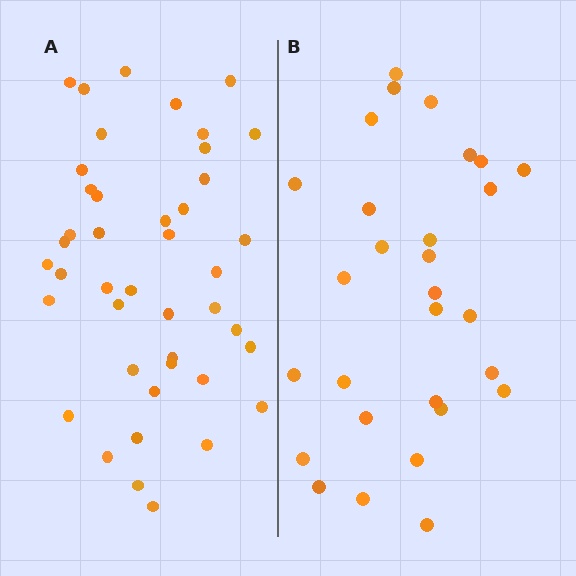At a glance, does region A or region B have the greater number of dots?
Region A (the left region) has more dots.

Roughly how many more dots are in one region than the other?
Region A has approximately 15 more dots than region B.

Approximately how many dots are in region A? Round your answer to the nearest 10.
About 40 dots. (The exact count is 43, which rounds to 40.)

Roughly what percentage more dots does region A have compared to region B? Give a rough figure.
About 50% more.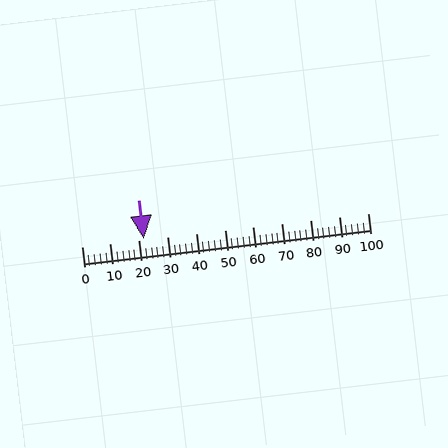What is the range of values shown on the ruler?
The ruler shows values from 0 to 100.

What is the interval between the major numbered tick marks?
The major tick marks are spaced 10 units apart.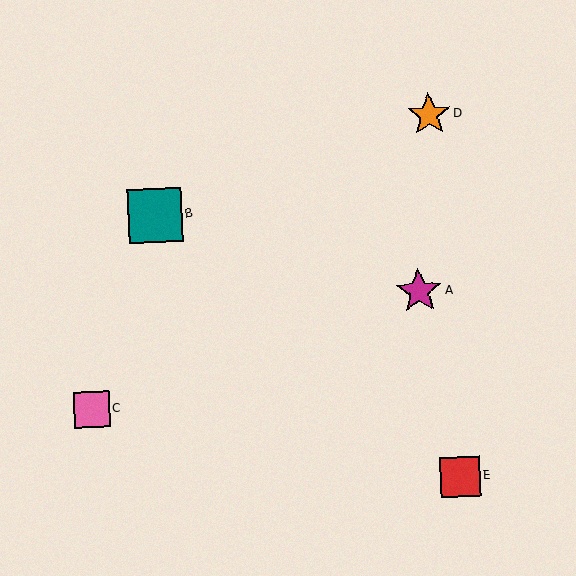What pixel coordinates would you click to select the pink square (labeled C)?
Click at (91, 409) to select the pink square C.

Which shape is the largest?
The teal square (labeled B) is the largest.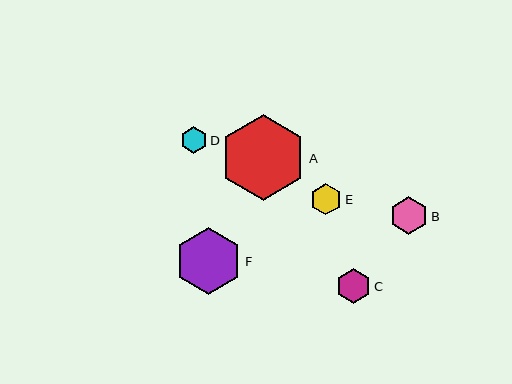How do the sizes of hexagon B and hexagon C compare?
Hexagon B and hexagon C are approximately the same size.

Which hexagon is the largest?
Hexagon A is the largest with a size of approximately 86 pixels.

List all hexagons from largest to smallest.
From largest to smallest: A, F, B, C, E, D.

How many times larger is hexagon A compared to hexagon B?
Hexagon A is approximately 2.3 times the size of hexagon B.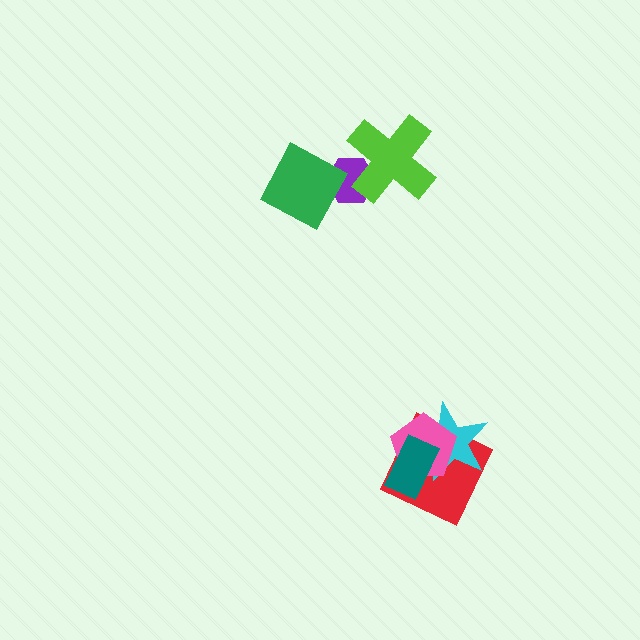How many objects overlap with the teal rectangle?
3 objects overlap with the teal rectangle.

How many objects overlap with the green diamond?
1 object overlaps with the green diamond.